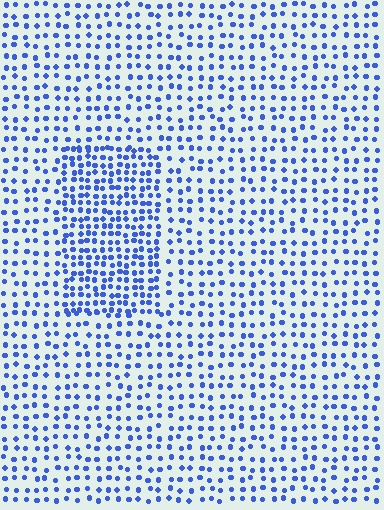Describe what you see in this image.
The image contains small blue elements arranged at two different densities. A rectangle-shaped region is visible where the elements are more densely packed than the surrounding area.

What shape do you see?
I see a rectangle.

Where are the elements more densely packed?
The elements are more densely packed inside the rectangle boundary.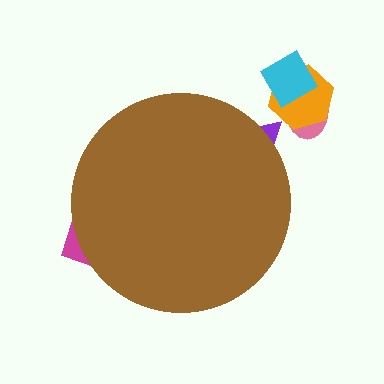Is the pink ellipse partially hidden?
No, the pink ellipse is fully visible.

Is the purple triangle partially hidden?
Yes, the purple triangle is partially hidden behind the brown circle.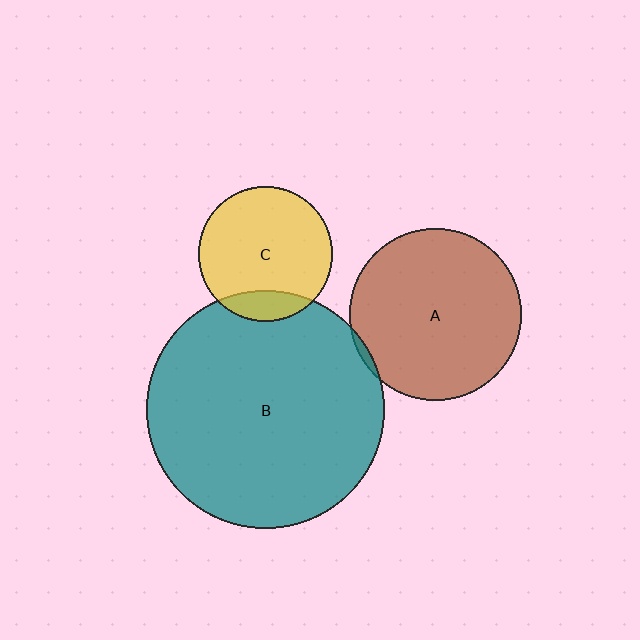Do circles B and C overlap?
Yes.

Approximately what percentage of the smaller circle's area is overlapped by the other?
Approximately 15%.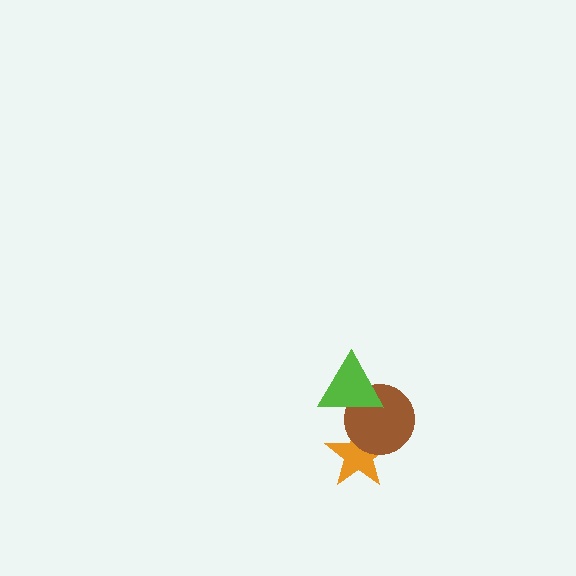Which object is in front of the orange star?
The brown circle is in front of the orange star.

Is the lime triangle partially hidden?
No, no other shape covers it.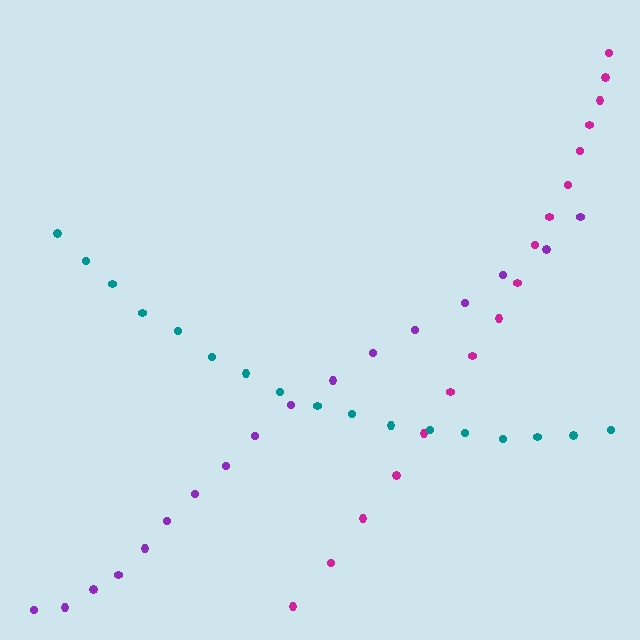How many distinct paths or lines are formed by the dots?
There are 3 distinct paths.